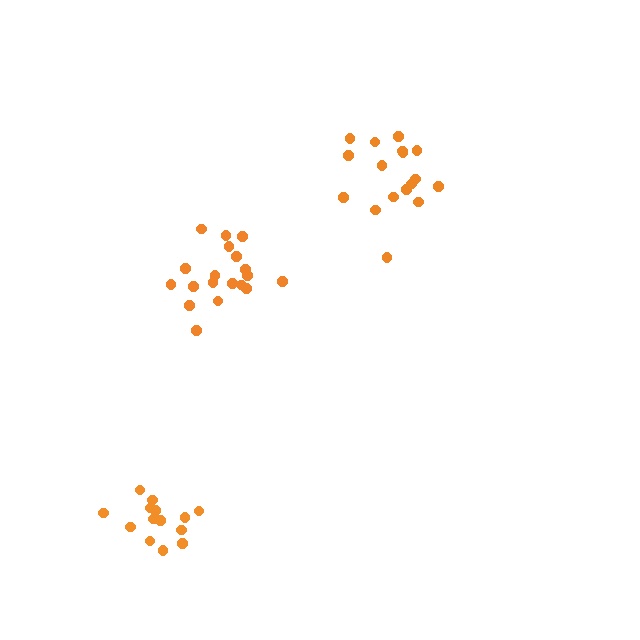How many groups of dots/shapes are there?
There are 3 groups.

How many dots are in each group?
Group 1: 19 dots, Group 2: 14 dots, Group 3: 17 dots (50 total).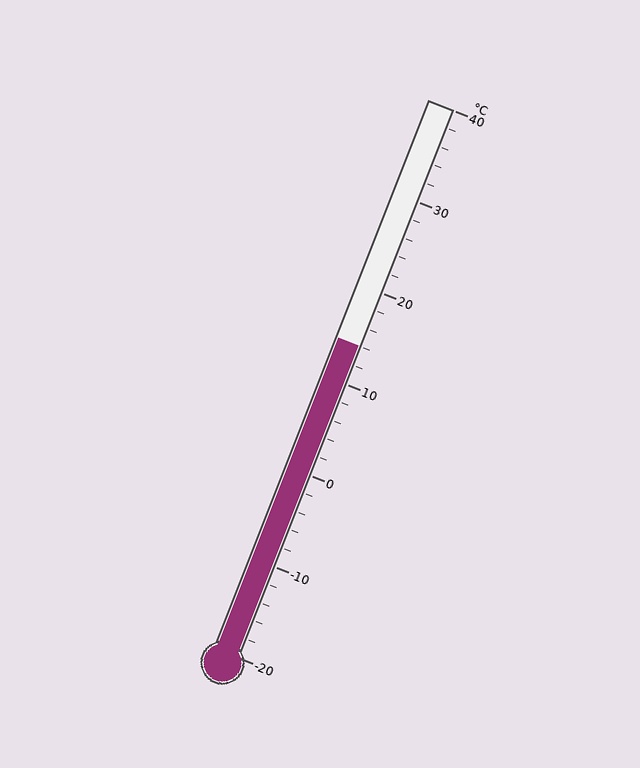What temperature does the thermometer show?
The thermometer shows approximately 14°C.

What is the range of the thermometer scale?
The thermometer scale ranges from -20°C to 40°C.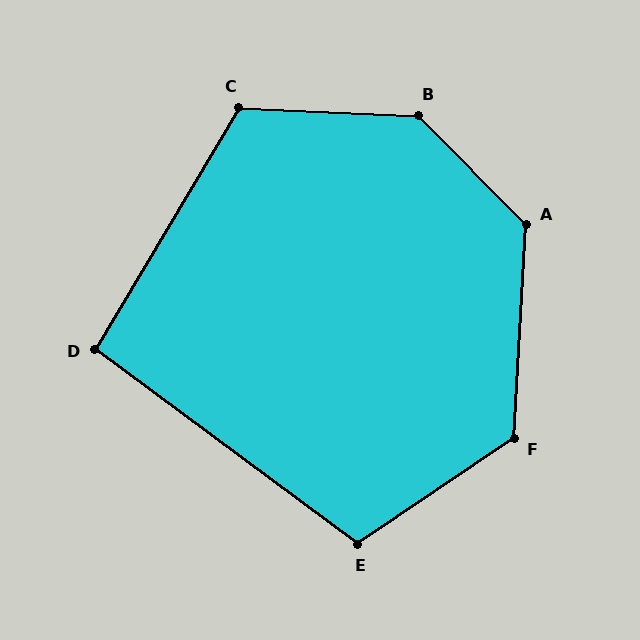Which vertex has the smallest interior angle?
D, at approximately 96 degrees.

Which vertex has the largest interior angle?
B, at approximately 137 degrees.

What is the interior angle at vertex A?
Approximately 132 degrees (obtuse).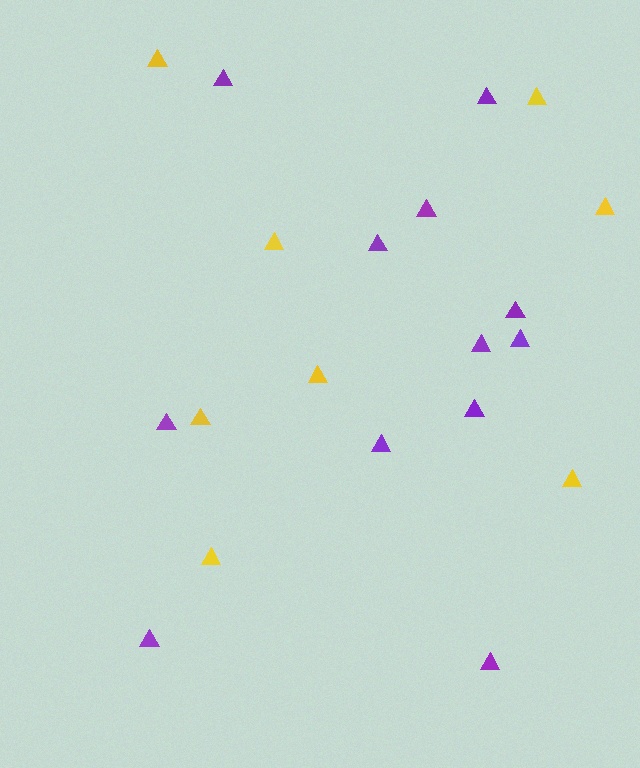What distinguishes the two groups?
There are 2 groups: one group of purple triangles (12) and one group of yellow triangles (8).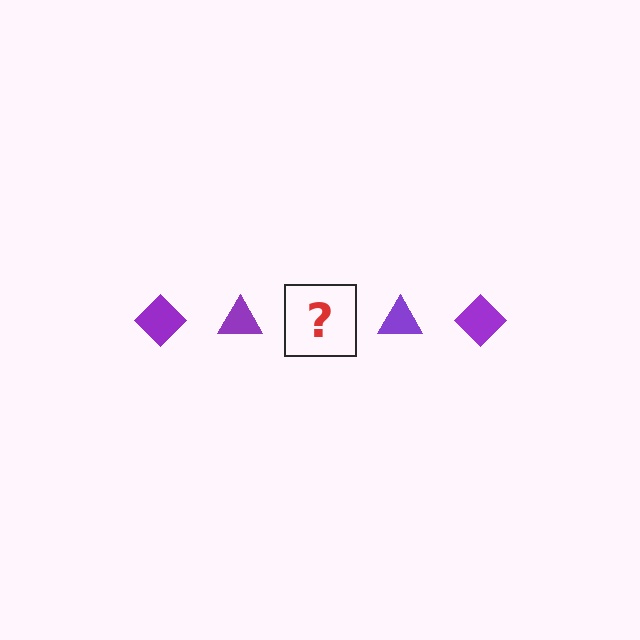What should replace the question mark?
The question mark should be replaced with a purple diamond.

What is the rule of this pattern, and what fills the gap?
The rule is that the pattern cycles through diamond, triangle shapes in purple. The gap should be filled with a purple diamond.